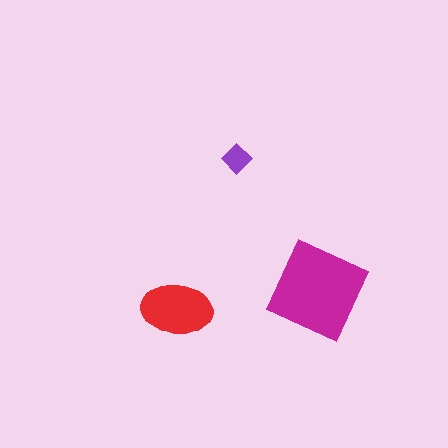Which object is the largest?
The magenta square.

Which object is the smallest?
The purple diamond.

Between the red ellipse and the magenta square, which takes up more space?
The magenta square.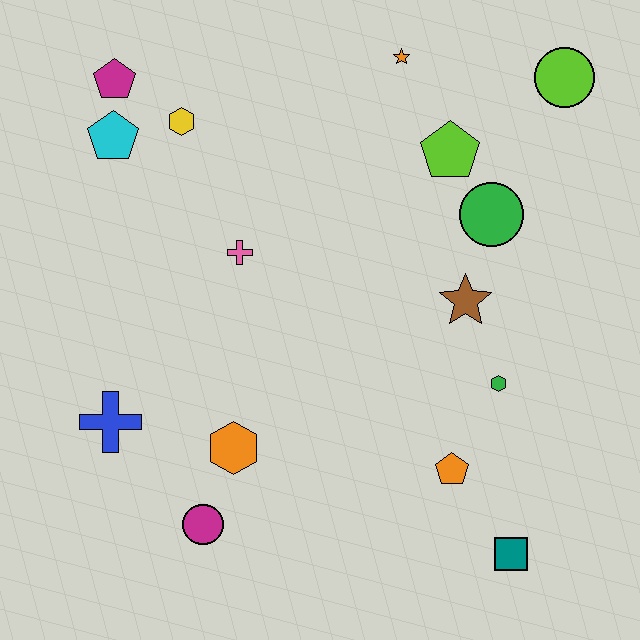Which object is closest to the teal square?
The orange pentagon is closest to the teal square.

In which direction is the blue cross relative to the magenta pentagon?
The blue cross is below the magenta pentagon.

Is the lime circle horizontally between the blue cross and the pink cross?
No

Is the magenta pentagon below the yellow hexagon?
No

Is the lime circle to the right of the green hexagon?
Yes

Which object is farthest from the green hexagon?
The magenta pentagon is farthest from the green hexagon.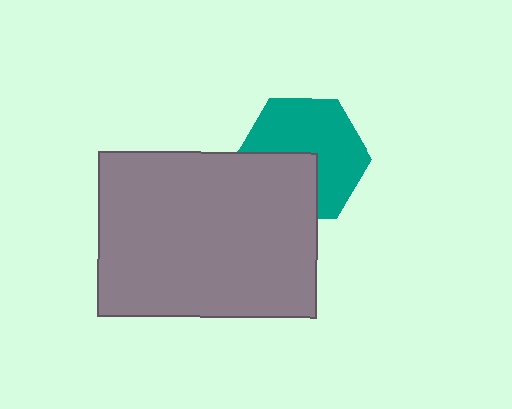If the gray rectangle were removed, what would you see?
You would see the complete teal hexagon.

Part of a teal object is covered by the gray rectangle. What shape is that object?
It is a hexagon.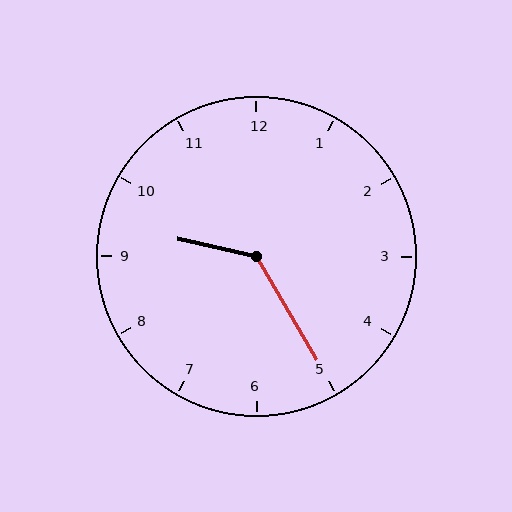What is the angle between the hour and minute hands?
Approximately 132 degrees.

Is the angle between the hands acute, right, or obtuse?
It is obtuse.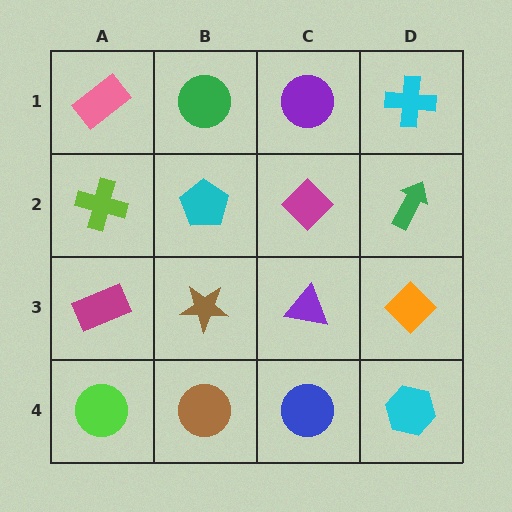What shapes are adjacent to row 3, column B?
A cyan pentagon (row 2, column B), a brown circle (row 4, column B), a magenta rectangle (row 3, column A), a purple triangle (row 3, column C).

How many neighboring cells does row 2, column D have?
3.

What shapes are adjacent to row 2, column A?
A pink rectangle (row 1, column A), a magenta rectangle (row 3, column A), a cyan pentagon (row 2, column B).